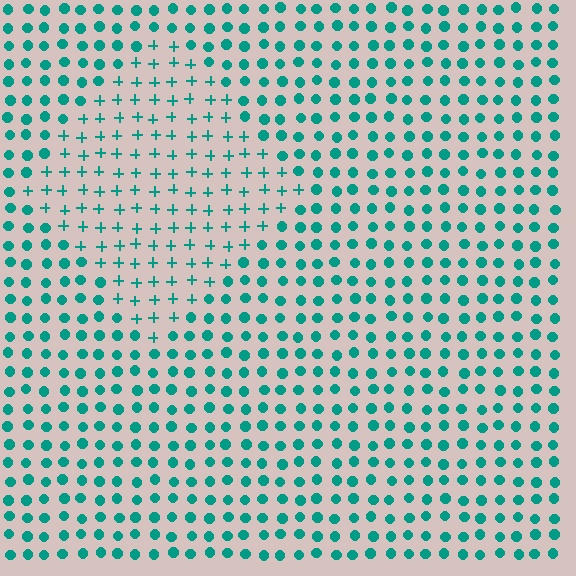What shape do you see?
I see a diamond.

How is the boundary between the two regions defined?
The boundary is defined by a change in element shape: plus signs inside vs. circles outside. All elements share the same color and spacing.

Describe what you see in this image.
The image is filled with small teal elements arranged in a uniform grid. A diamond-shaped region contains plus signs, while the surrounding area contains circles. The boundary is defined purely by the change in element shape.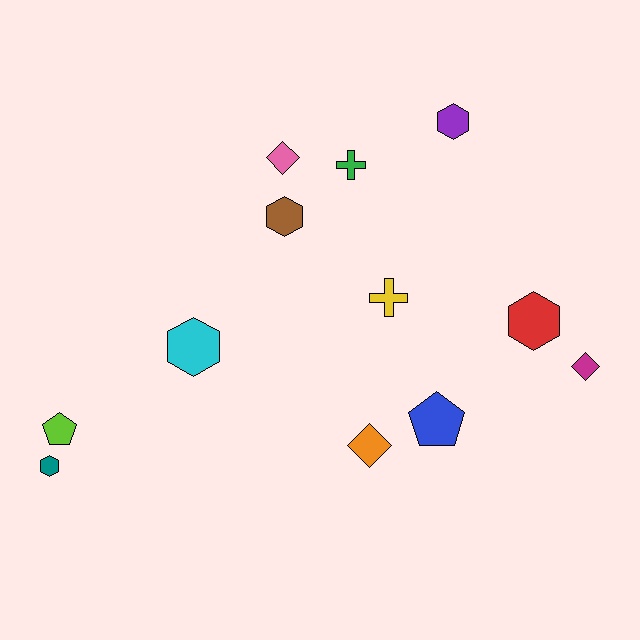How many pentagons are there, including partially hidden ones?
There are 2 pentagons.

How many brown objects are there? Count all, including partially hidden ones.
There is 1 brown object.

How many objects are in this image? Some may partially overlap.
There are 12 objects.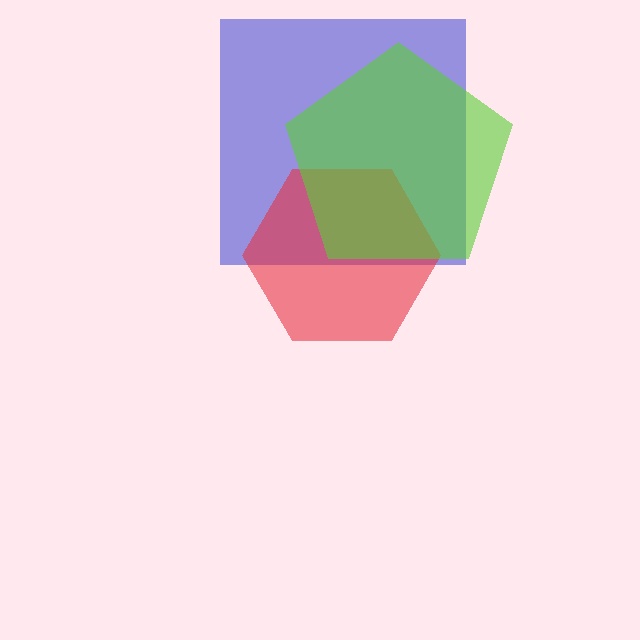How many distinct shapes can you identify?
There are 3 distinct shapes: a blue square, a red hexagon, a lime pentagon.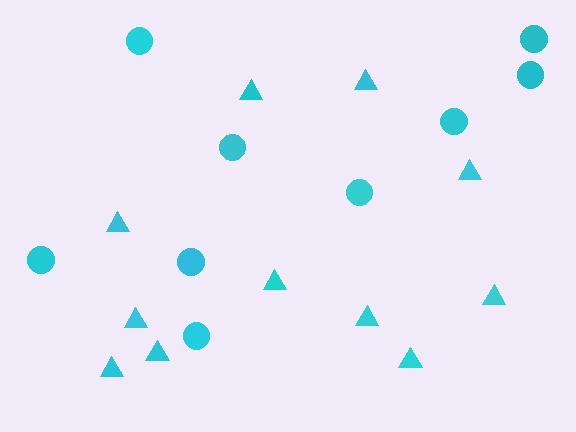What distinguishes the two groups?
There are 2 groups: one group of circles (9) and one group of triangles (11).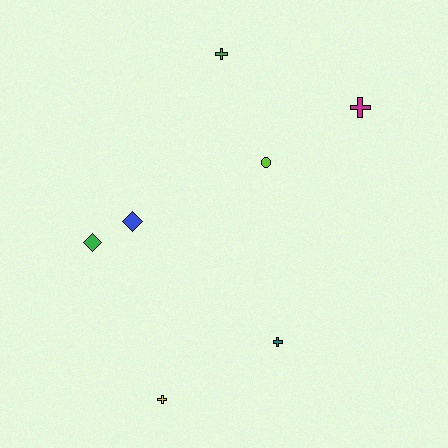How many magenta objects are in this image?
There is 1 magenta object.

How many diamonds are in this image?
There are 2 diamonds.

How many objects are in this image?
There are 7 objects.